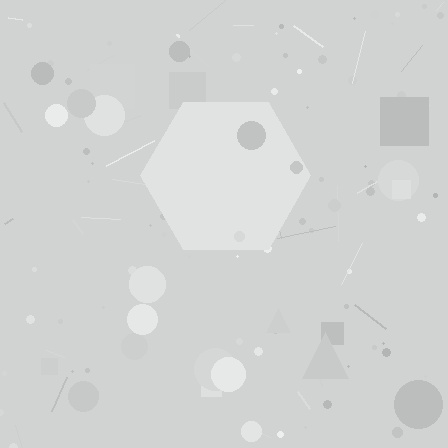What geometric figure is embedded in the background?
A hexagon is embedded in the background.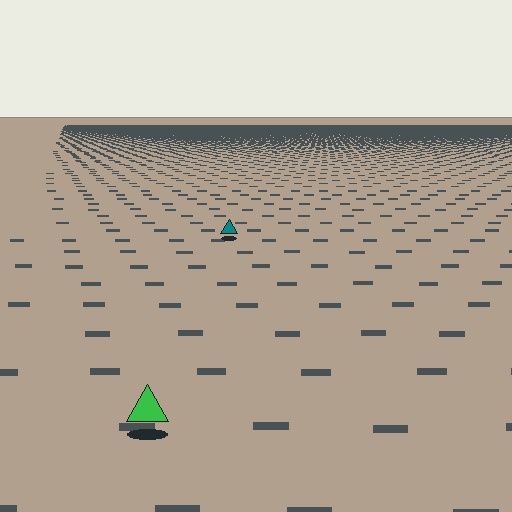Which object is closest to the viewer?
The green triangle is closest. The texture marks near it are larger and more spread out.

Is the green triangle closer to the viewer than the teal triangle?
Yes. The green triangle is closer — you can tell from the texture gradient: the ground texture is coarser near it.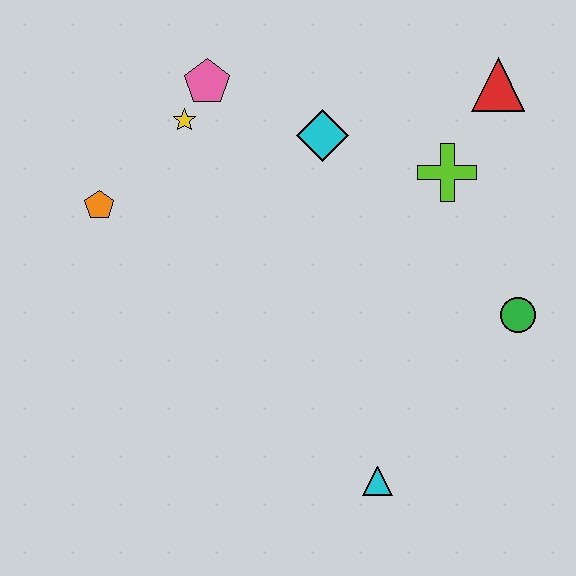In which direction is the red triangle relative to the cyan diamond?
The red triangle is to the right of the cyan diamond.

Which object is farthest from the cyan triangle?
The pink pentagon is farthest from the cyan triangle.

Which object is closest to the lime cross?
The red triangle is closest to the lime cross.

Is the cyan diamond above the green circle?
Yes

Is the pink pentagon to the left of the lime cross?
Yes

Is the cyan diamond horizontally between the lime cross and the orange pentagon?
Yes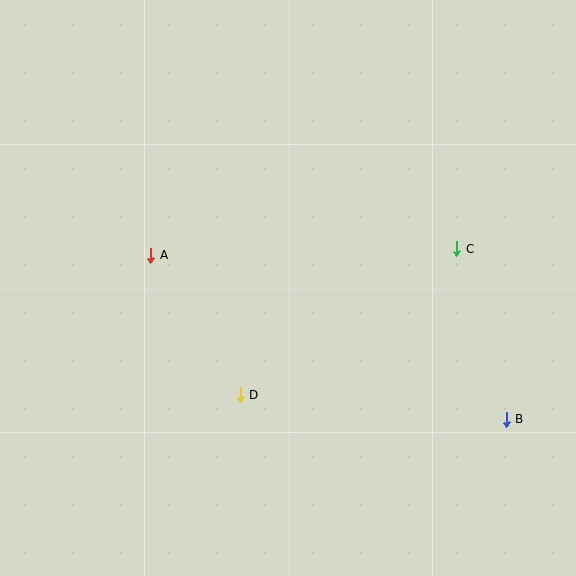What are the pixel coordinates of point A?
Point A is at (151, 255).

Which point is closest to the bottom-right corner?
Point B is closest to the bottom-right corner.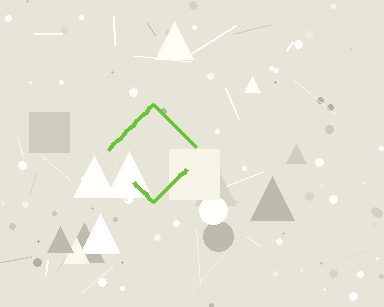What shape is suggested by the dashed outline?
The dashed outline suggests a diamond.